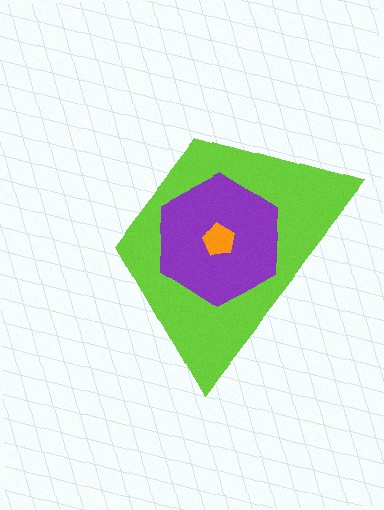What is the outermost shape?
The lime trapezoid.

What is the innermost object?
The orange pentagon.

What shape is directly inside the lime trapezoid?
The purple hexagon.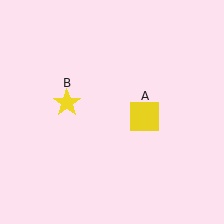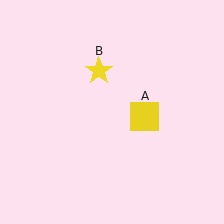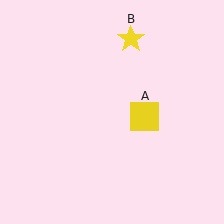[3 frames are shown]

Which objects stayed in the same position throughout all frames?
Yellow square (object A) remained stationary.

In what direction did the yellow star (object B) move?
The yellow star (object B) moved up and to the right.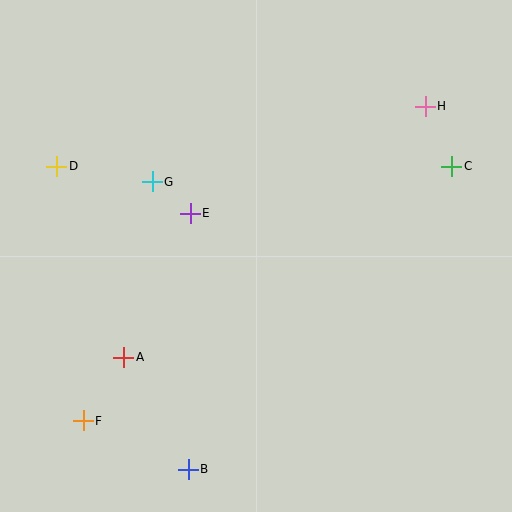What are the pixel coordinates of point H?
Point H is at (425, 106).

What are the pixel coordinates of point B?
Point B is at (188, 469).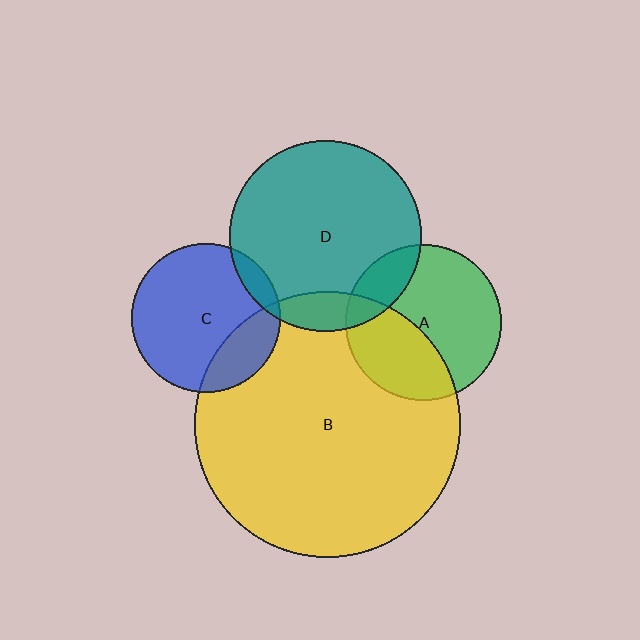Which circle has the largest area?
Circle B (yellow).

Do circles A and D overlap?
Yes.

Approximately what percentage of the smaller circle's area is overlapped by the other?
Approximately 15%.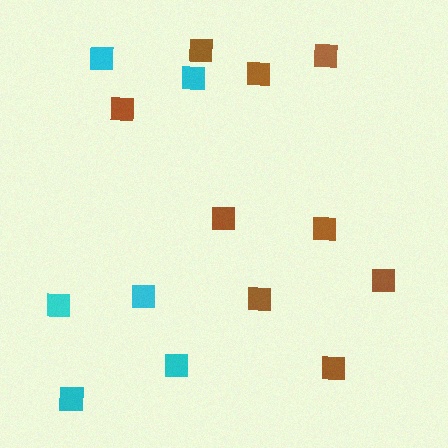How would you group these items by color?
There are 2 groups: one group of cyan squares (6) and one group of brown squares (9).